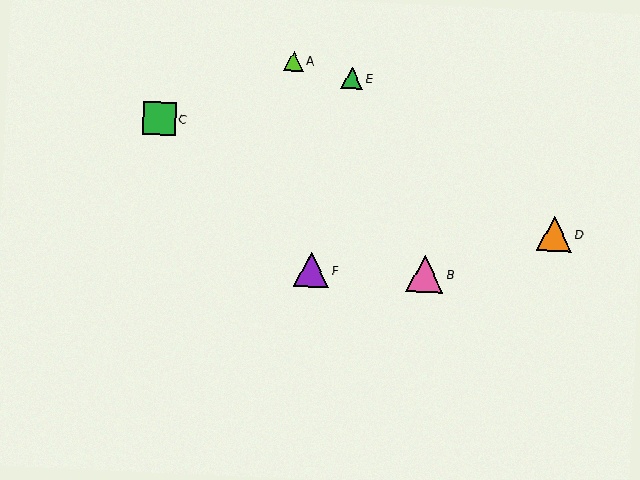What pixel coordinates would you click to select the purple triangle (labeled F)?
Click at (312, 270) to select the purple triangle F.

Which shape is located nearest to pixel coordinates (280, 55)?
The lime triangle (labeled A) at (294, 61) is nearest to that location.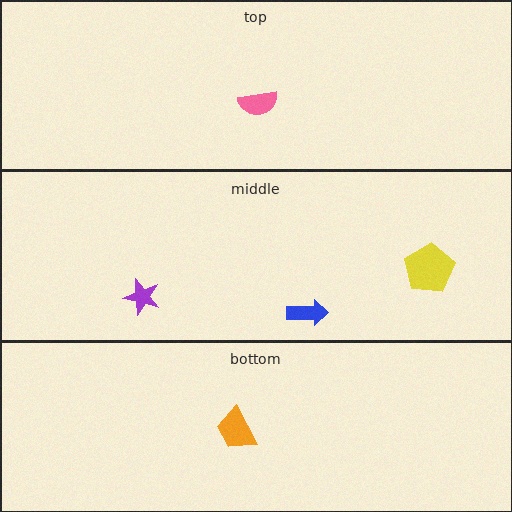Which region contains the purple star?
The middle region.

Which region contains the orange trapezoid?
The bottom region.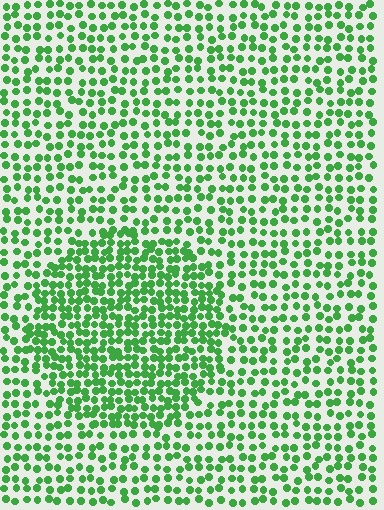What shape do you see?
I see a circle.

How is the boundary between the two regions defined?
The boundary is defined by a change in element density (approximately 1.7x ratio). All elements are the same color, size, and shape.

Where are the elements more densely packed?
The elements are more densely packed inside the circle boundary.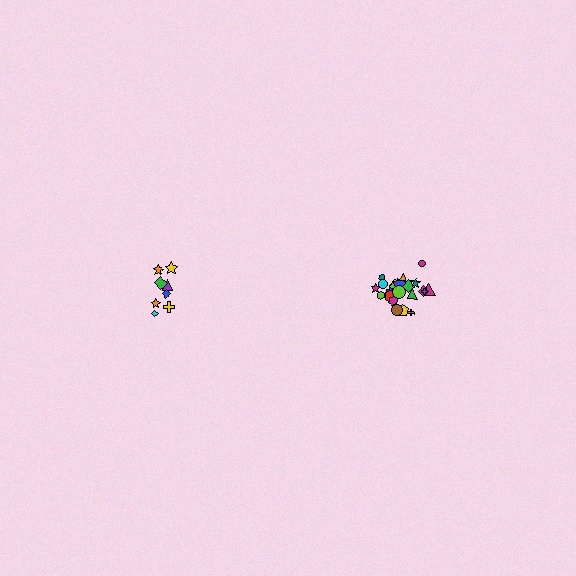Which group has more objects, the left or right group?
The right group.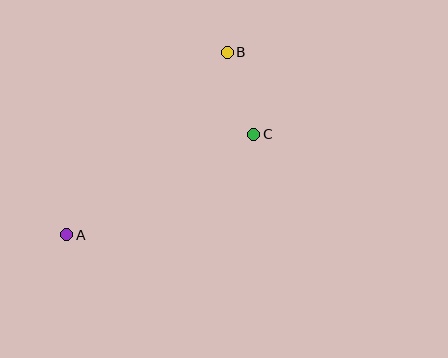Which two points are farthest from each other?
Points A and B are farthest from each other.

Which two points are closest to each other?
Points B and C are closest to each other.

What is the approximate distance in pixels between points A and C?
The distance between A and C is approximately 212 pixels.